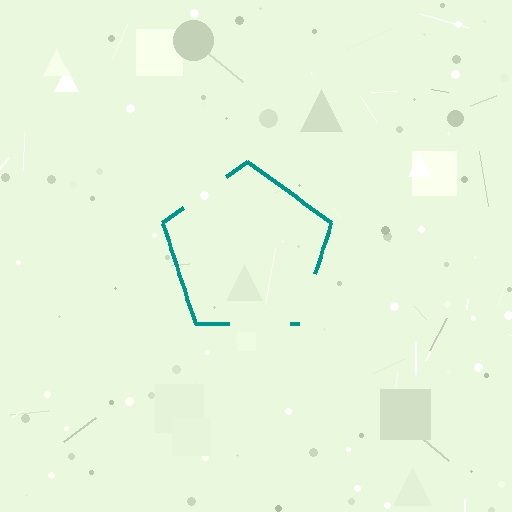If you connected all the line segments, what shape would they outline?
They would outline a pentagon.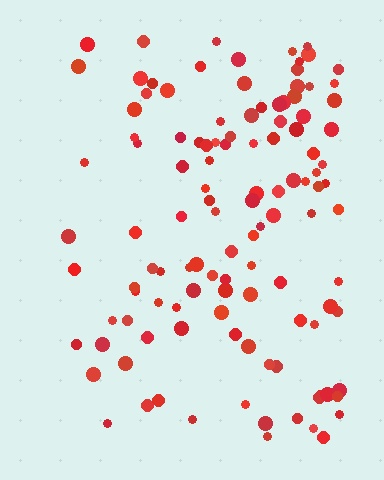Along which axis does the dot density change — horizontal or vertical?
Horizontal.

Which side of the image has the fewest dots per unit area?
The left.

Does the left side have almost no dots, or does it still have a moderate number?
Still a moderate number, just noticeably fewer than the right.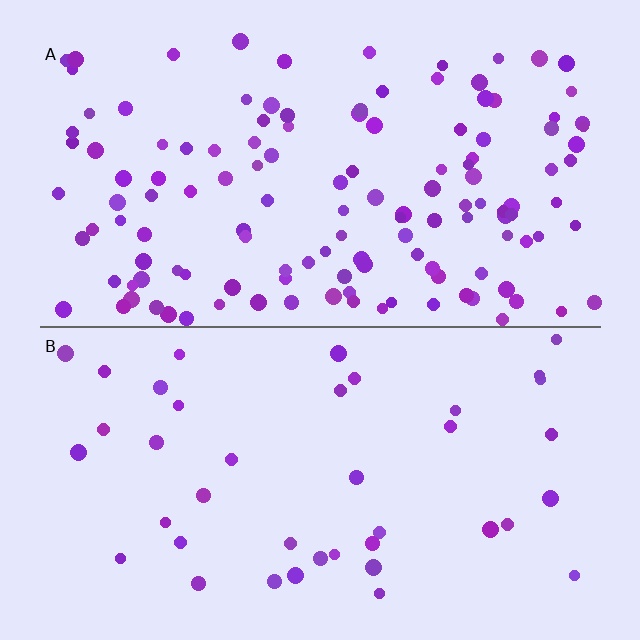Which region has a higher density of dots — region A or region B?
A (the top).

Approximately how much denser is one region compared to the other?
Approximately 3.2× — region A over region B.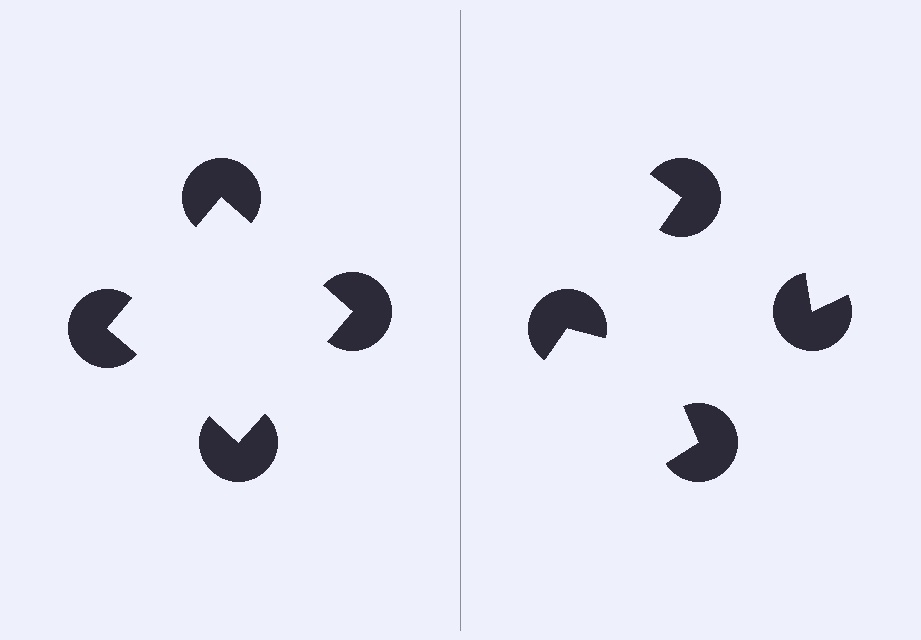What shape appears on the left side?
An illusory square.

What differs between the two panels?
The pac-man discs are positioned identically on both sides; only the wedge orientations differ. On the left they align to a square; on the right they are misaligned.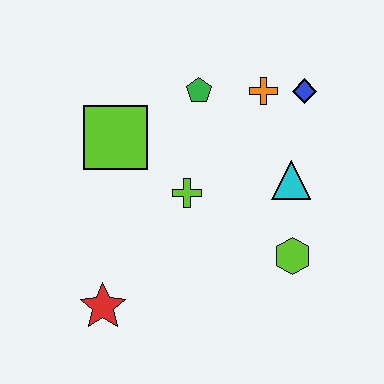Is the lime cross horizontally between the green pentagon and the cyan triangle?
No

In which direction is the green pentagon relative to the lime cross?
The green pentagon is above the lime cross.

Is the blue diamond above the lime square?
Yes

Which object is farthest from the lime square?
The lime hexagon is farthest from the lime square.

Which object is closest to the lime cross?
The lime square is closest to the lime cross.